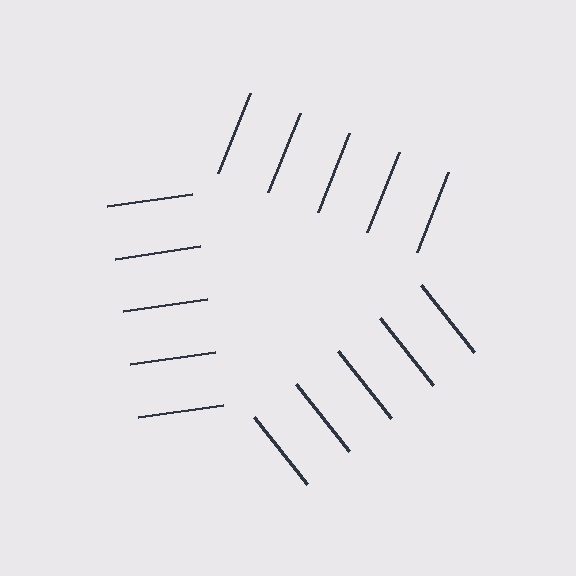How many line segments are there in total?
15 — 5 along each of the 3 edges.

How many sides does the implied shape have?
3 sides — the line-ends trace a triangle.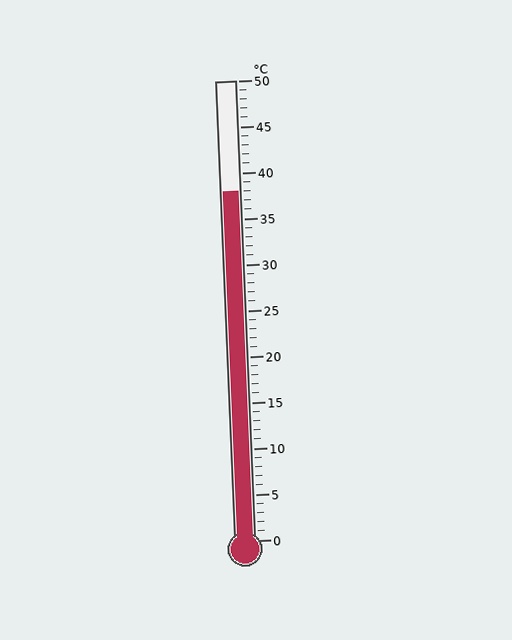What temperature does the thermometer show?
The thermometer shows approximately 38°C.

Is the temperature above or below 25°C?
The temperature is above 25°C.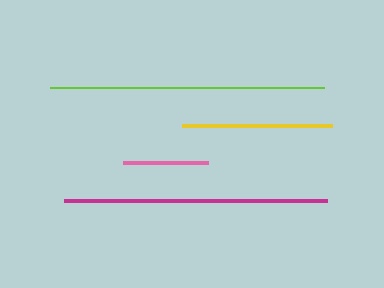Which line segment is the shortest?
The pink line is the shortest at approximately 86 pixels.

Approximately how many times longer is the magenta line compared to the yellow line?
The magenta line is approximately 1.7 times the length of the yellow line.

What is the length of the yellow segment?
The yellow segment is approximately 150 pixels long.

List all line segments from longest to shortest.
From longest to shortest: lime, magenta, yellow, pink.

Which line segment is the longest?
The lime line is the longest at approximately 274 pixels.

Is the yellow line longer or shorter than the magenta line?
The magenta line is longer than the yellow line.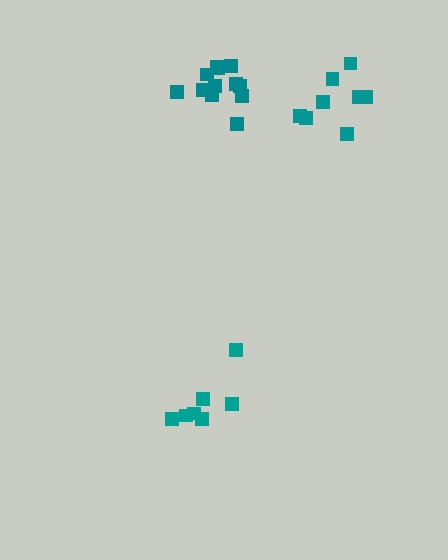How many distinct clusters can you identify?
There are 3 distinct clusters.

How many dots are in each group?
Group 1: 9 dots, Group 2: 12 dots, Group 3: 7 dots (28 total).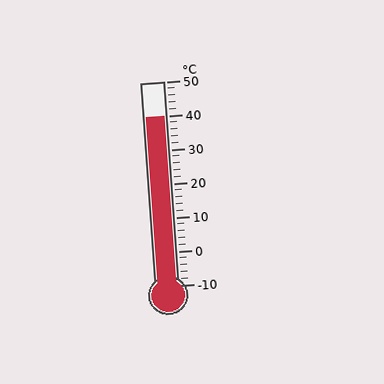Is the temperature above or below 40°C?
The temperature is at 40°C.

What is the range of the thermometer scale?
The thermometer scale ranges from -10°C to 50°C.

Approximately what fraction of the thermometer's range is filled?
The thermometer is filled to approximately 85% of its range.